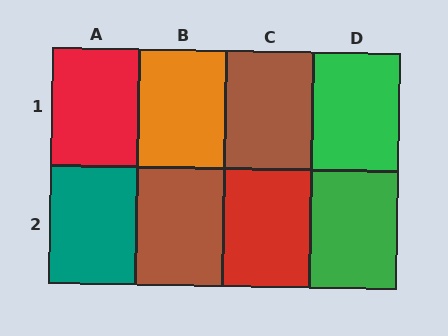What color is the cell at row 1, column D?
Green.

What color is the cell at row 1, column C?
Brown.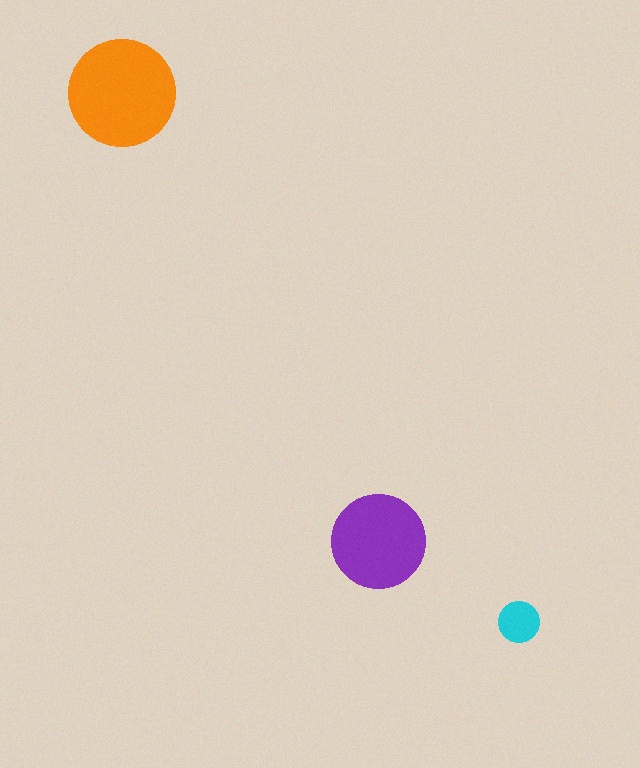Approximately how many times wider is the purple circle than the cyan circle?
About 2.5 times wider.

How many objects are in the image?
There are 3 objects in the image.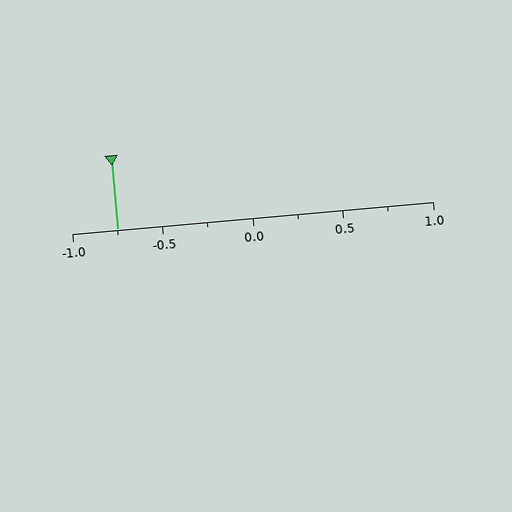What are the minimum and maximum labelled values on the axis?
The axis runs from -1.0 to 1.0.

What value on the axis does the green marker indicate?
The marker indicates approximately -0.75.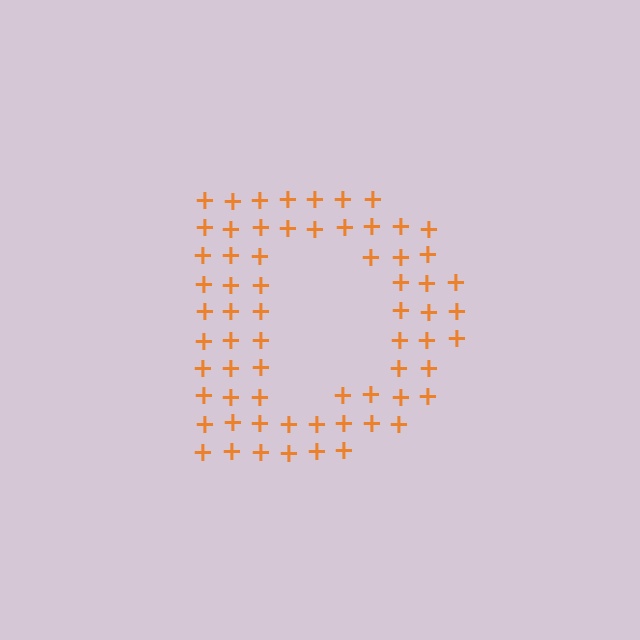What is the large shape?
The large shape is the letter D.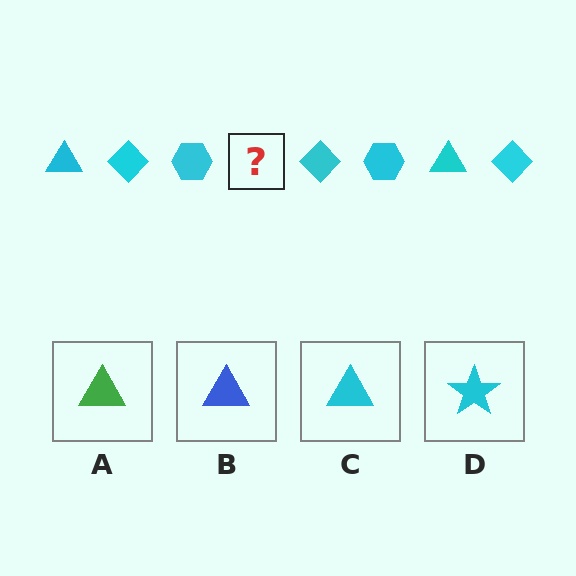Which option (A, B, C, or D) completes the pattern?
C.